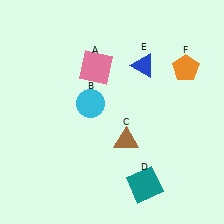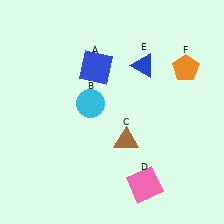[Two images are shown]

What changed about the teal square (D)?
In Image 1, D is teal. In Image 2, it changed to pink.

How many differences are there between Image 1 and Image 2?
There are 2 differences between the two images.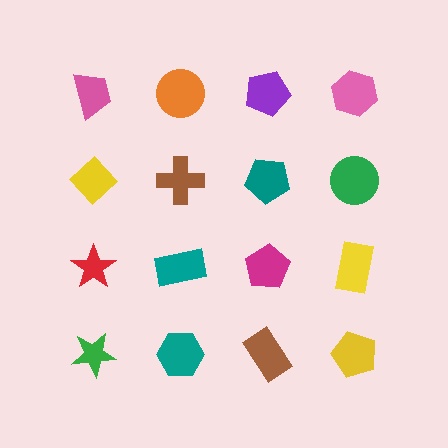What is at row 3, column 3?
A magenta pentagon.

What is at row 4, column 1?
A green star.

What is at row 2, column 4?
A green circle.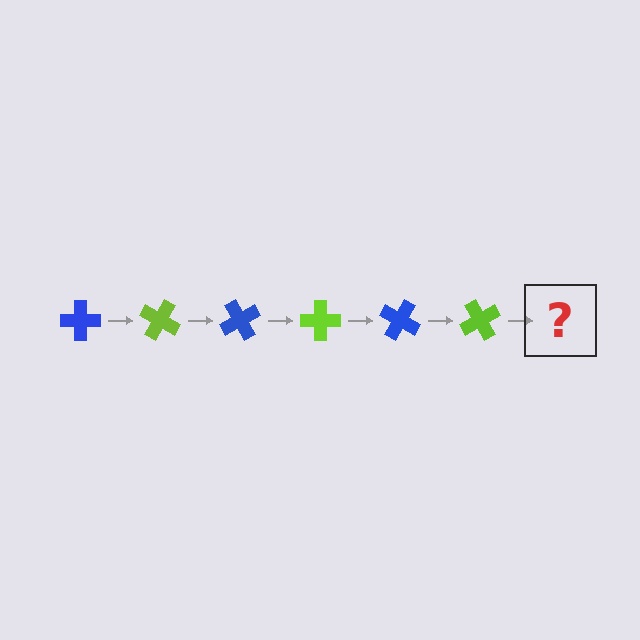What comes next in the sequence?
The next element should be a blue cross, rotated 180 degrees from the start.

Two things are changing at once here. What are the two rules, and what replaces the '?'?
The two rules are that it rotates 30 degrees each step and the color cycles through blue and lime. The '?' should be a blue cross, rotated 180 degrees from the start.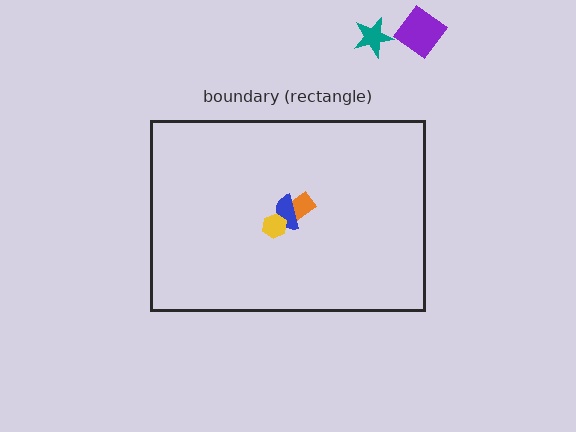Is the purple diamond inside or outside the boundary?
Outside.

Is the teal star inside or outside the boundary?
Outside.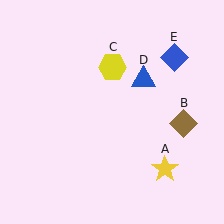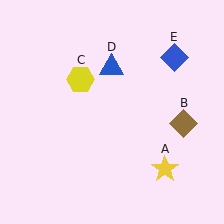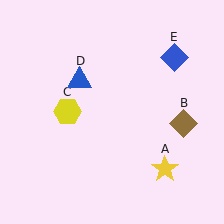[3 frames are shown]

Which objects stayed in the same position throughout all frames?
Yellow star (object A) and brown diamond (object B) and blue diamond (object E) remained stationary.